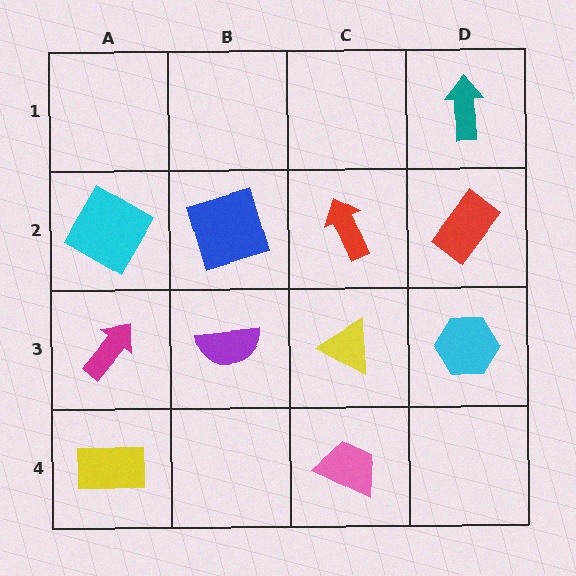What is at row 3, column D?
A cyan hexagon.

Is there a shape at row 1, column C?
No, that cell is empty.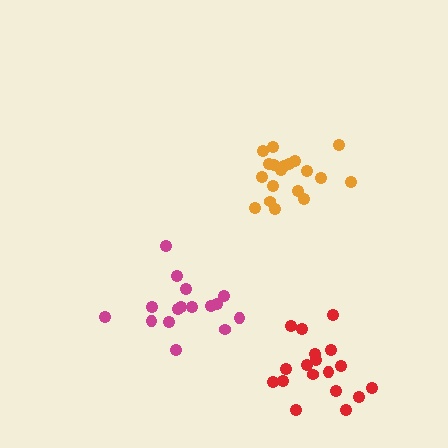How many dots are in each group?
Group 1: 18 dots, Group 2: 19 dots, Group 3: 16 dots (53 total).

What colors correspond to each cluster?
The clusters are colored: red, orange, magenta.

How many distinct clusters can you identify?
There are 3 distinct clusters.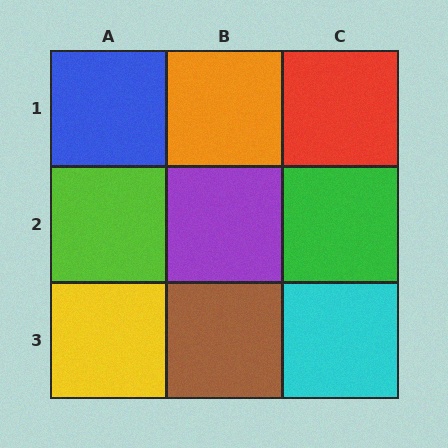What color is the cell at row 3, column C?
Cyan.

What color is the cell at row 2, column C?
Green.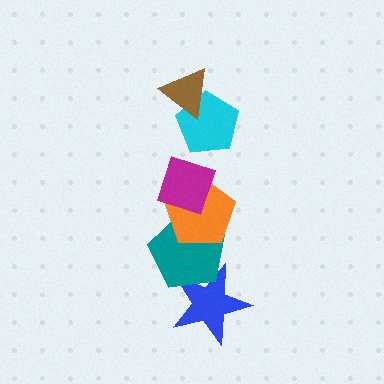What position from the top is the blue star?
The blue star is 6th from the top.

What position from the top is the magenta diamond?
The magenta diamond is 3rd from the top.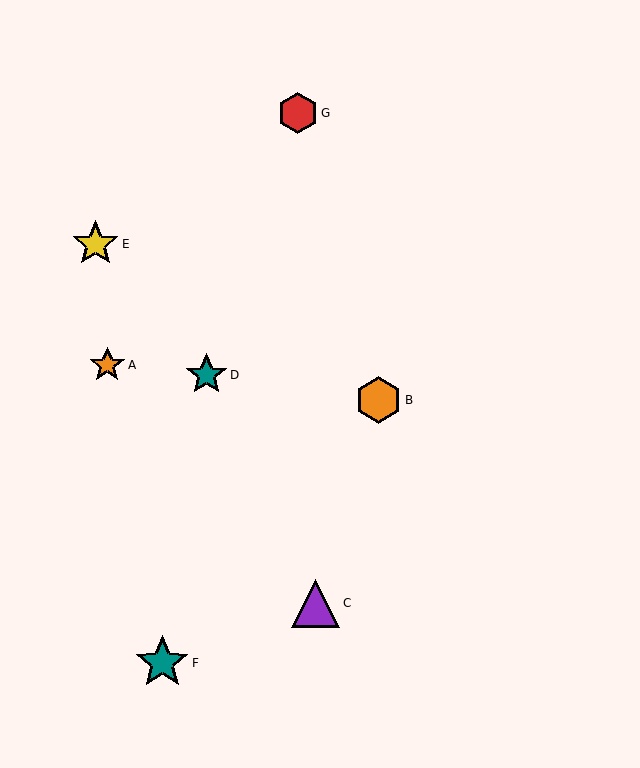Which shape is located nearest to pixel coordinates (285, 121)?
The red hexagon (labeled G) at (298, 113) is nearest to that location.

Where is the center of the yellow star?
The center of the yellow star is at (95, 244).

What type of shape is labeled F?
Shape F is a teal star.